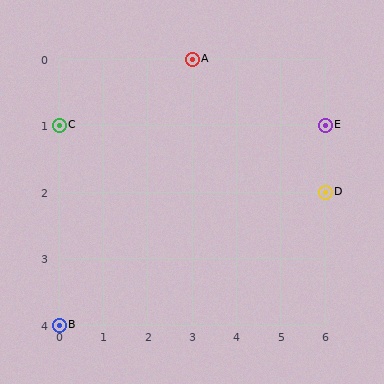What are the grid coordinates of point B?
Point B is at grid coordinates (0, 4).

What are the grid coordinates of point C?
Point C is at grid coordinates (0, 1).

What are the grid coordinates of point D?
Point D is at grid coordinates (6, 2).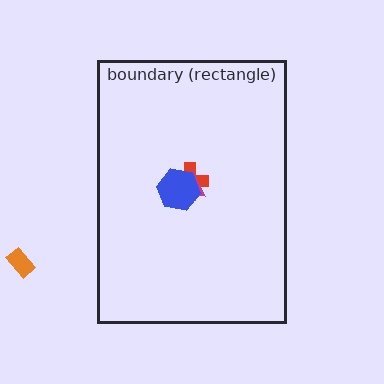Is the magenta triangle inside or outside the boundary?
Inside.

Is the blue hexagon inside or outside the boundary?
Inside.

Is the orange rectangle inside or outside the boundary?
Outside.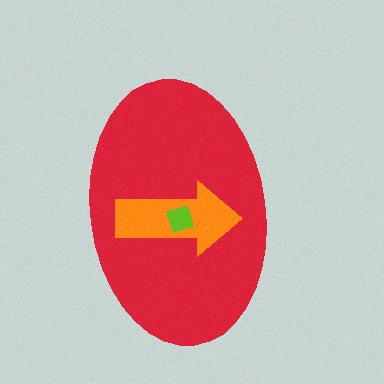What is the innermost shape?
The lime diamond.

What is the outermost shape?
The red ellipse.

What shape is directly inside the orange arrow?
The lime diamond.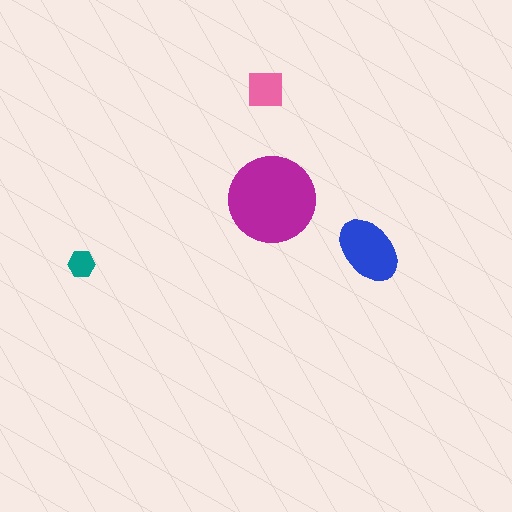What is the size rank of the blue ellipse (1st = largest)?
2nd.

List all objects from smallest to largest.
The teal hexagon, the pink square, the blue ellipse, the magenta circle.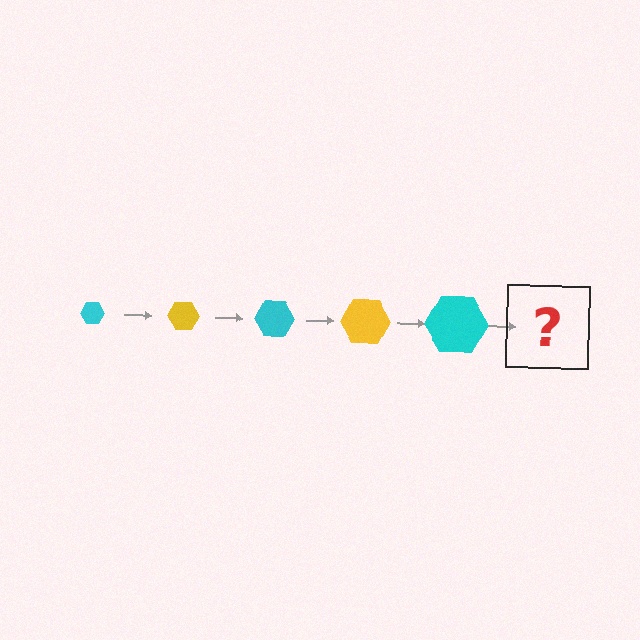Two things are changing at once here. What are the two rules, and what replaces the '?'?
The two rules are that the hexagon grows larger each step and the color cycles through cyan and yellow. The '?' should be a yellow hexagon, larger than the previous one.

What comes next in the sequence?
The next element should be a yellow hexagon, larger than the previous one.